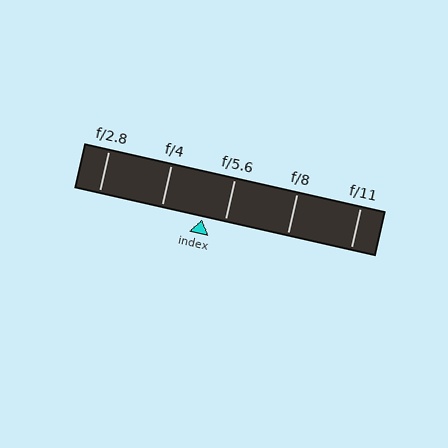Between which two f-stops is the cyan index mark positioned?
The index mark is between f/4 and f/5.6.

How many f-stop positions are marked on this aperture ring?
There are 5 f-stop positions marked.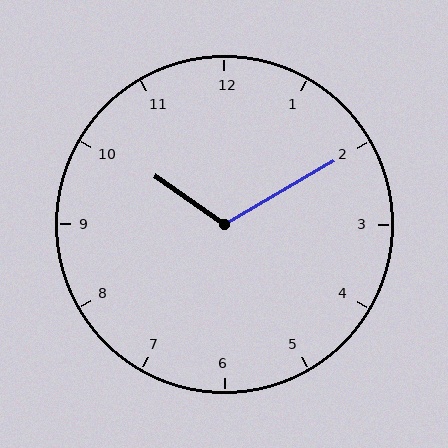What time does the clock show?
10:10.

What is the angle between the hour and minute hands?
Approximately 115 degrees.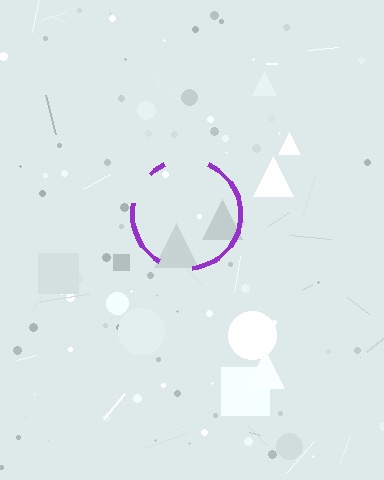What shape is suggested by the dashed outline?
The dashed outline suggests a circle.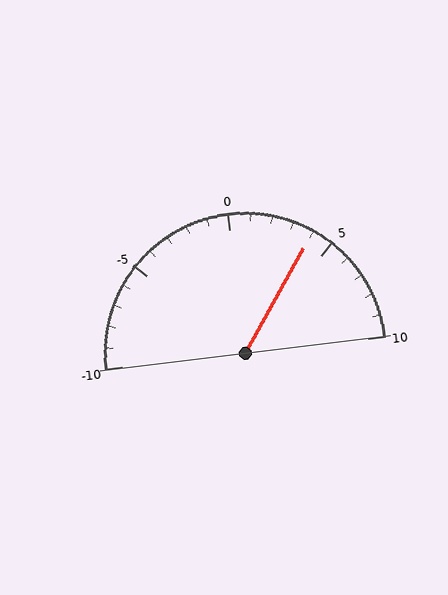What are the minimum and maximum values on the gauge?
The gauge ranges from -10 to 10.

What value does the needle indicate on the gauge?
The needle indicates approximately 4.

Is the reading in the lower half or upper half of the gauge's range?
The reading is in the upper half of the range (-10 to 10).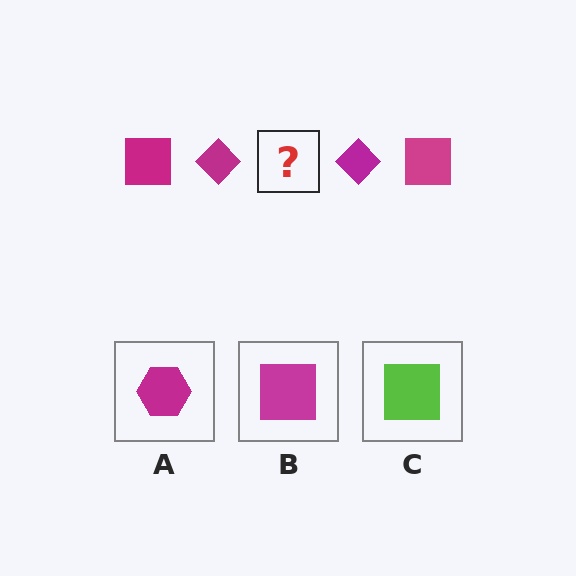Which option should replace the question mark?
Option B.